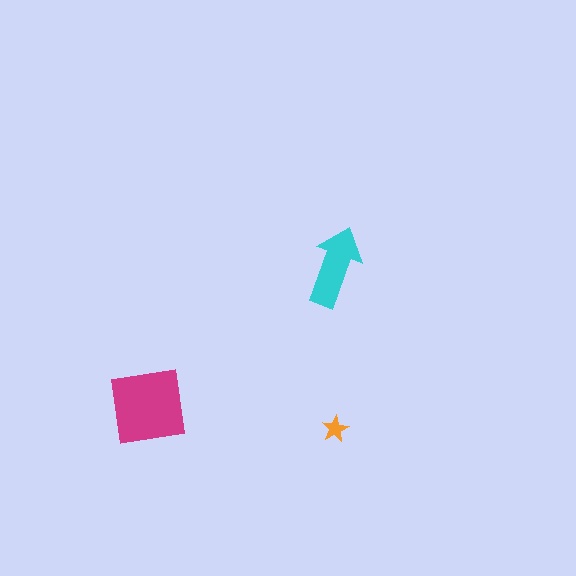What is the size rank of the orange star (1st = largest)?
3rd.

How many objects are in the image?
There are 3 objects in the image.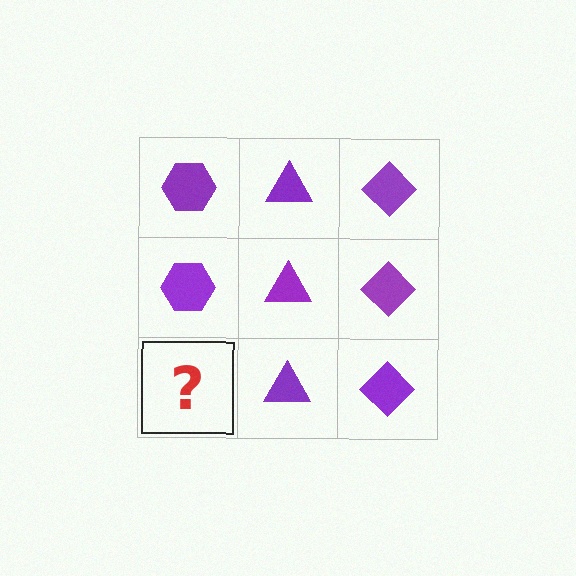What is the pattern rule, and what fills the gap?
The rule is that each column has a consistent shape. The gap should be filled with a purple hexagon.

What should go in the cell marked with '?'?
The missing cell should contain a purple hexagon.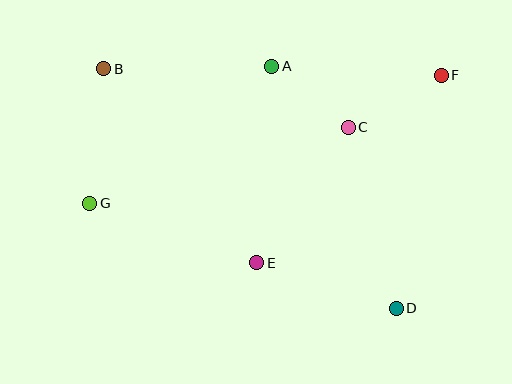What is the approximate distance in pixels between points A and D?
The distance between A and D is approximately 272 pixels.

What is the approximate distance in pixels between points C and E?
The distance between C and E is approximately 164 pixels.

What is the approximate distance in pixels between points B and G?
The distance between B and G is approximately 135 pixels.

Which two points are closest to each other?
Points A and C are closest to each other.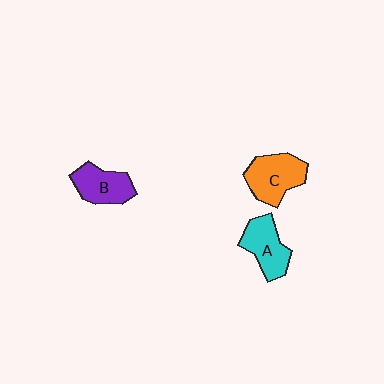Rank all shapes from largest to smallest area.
From largest to smallest: C (orange), A (cyan), B (purple).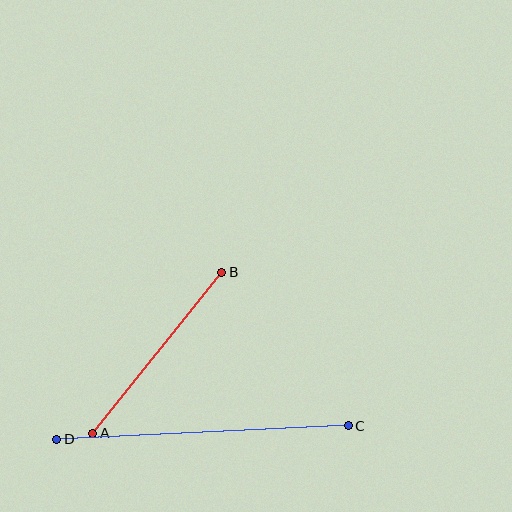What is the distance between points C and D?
The distance is approximately 292 pixels.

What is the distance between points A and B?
The distance is approximately 206 pixels.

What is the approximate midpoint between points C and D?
The midpoint is at approximately (202, 432) pixels.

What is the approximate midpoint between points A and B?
The midpoint is at approximately (157, 353) pixels.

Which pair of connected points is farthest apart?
Points C and D are farthest apart.